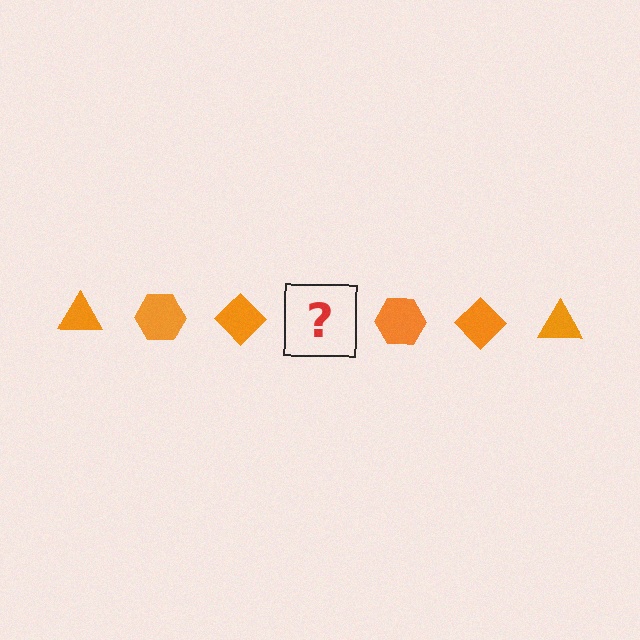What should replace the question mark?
The question mark should be replaced with an orange triangle.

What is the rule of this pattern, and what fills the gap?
The rule is that the pattern cycles through triangle, hexagon, diamond shapes in orange. The gap should be filled with an orange triangle.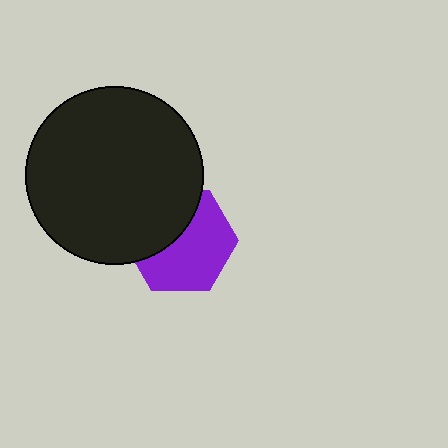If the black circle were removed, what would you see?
You would see the complete purple hexagon.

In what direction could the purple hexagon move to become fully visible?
The purple hexagon could move toward the lower-right. That would shift it out from behind the black circle entirely.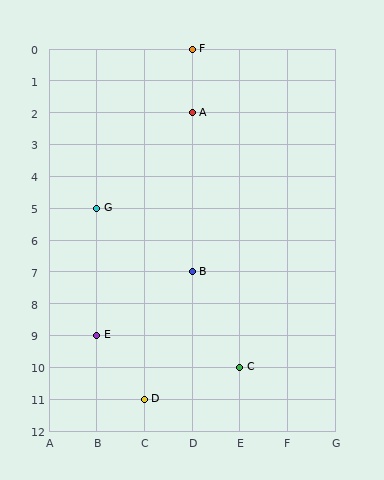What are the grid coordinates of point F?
Point F is at grid coordinates (D, 0).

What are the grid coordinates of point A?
Point A is at grid coordinates (D, 2).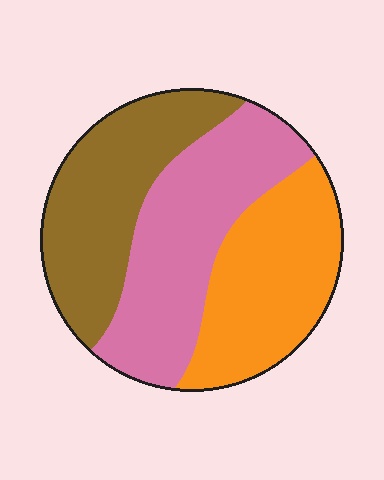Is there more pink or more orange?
Pink.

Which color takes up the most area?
Pink, at roughly 35%.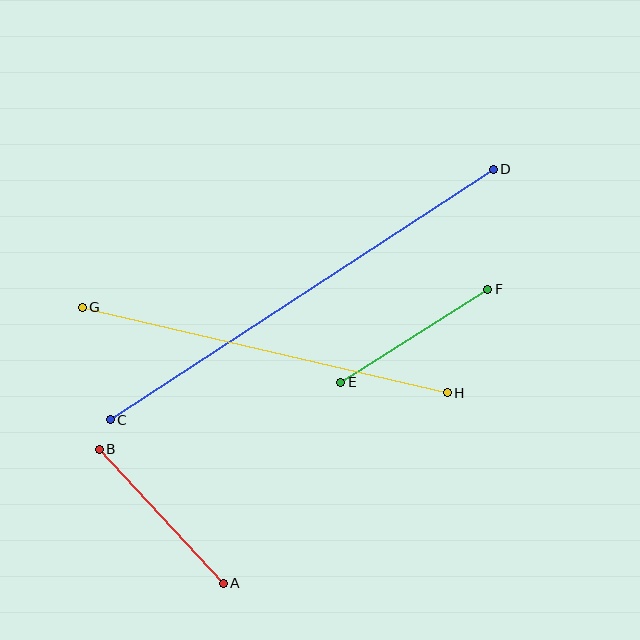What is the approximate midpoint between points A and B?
The midpoint is at approximately (161, 516) pixels.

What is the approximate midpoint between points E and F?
The midpoint is at approximately (414, 336) pixels.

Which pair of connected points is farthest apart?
Points C and D are farthest apart.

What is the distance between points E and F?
The distance is approximately 174 pixels.